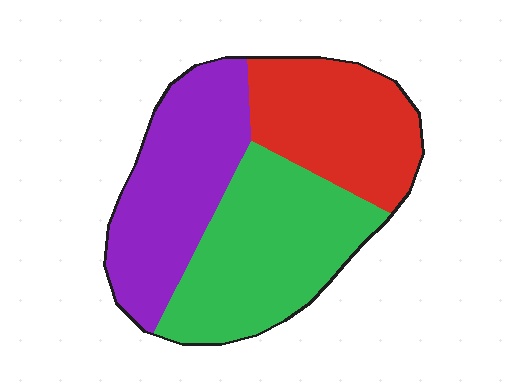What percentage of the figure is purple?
Purple takes up about one third (1/3) of the figure.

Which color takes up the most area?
Green, at roughly 40%.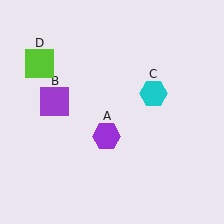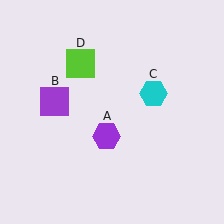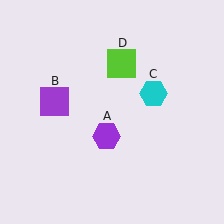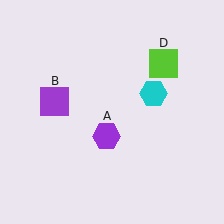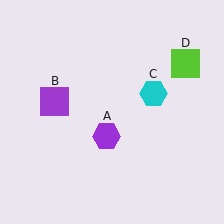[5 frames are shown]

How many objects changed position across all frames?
1 object changed position: lime square (object D).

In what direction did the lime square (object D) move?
The lime square (object D) moved right.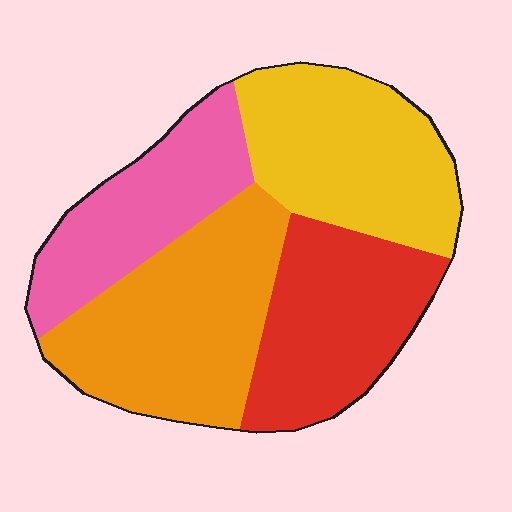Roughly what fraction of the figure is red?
Red takes up about one quarter (1/4) of the figure.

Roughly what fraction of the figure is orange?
Orange covers around 30% of the figure.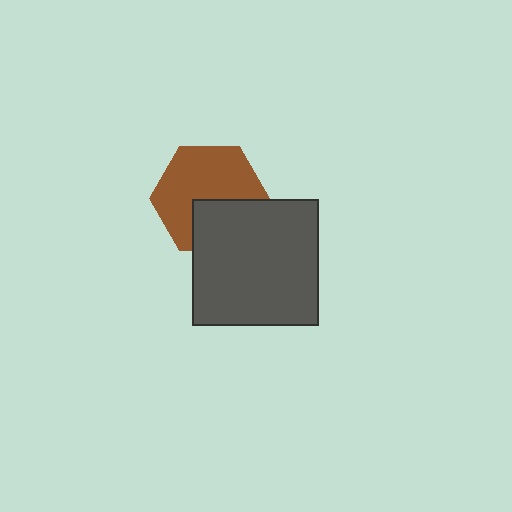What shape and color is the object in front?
The object in front is a dark gray rectangle.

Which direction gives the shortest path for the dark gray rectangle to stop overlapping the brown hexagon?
Moving down gives the shortest separation.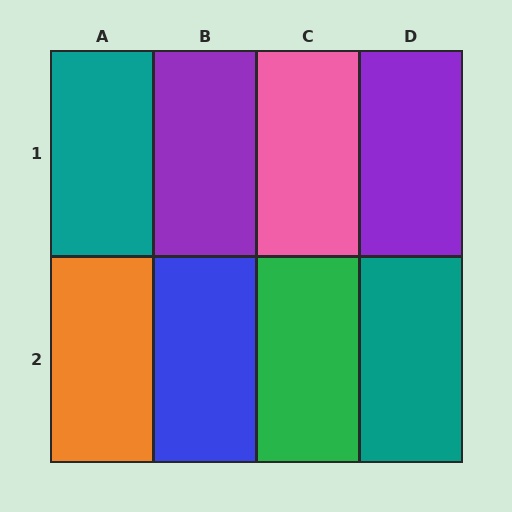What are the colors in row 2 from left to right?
Orange, blue, green, teal.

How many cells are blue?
1 cell is blue.